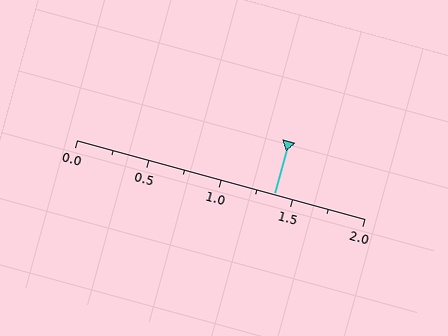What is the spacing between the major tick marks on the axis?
The major ticks are spaced 0.5 apart.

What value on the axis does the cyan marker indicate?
The marker indicates approximately 1.38.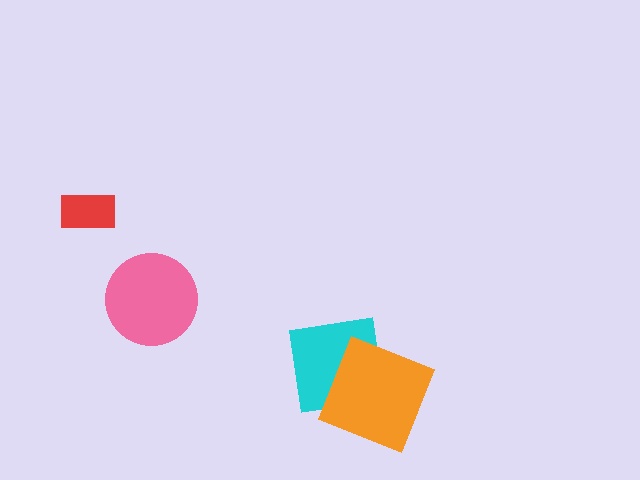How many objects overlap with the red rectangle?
0 objects overlap with the red rectangle.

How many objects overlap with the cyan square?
1 object overlaps with the cyan square.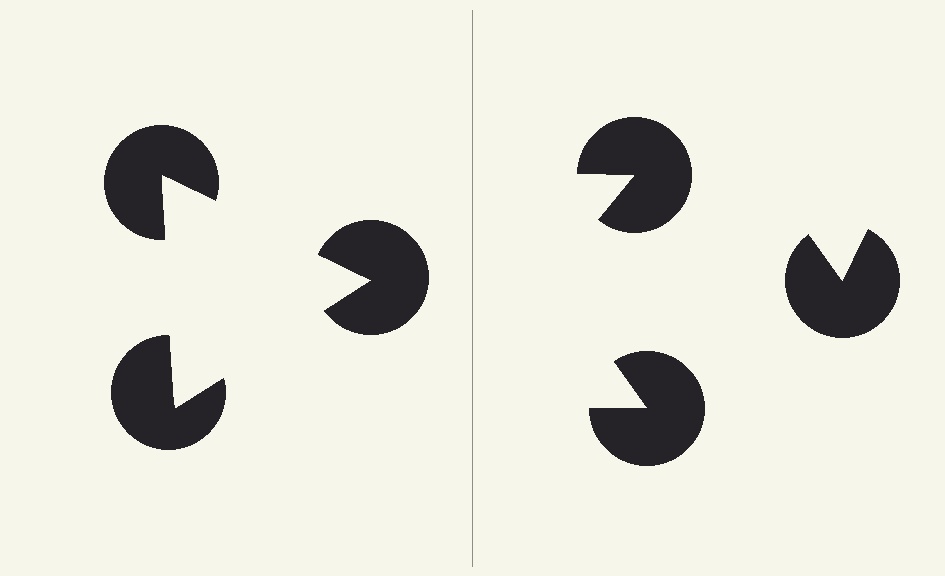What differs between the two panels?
The pac-man discs are positioned identically on both sides; only the wedge orientations differ. On the left they align to a triangle; on the right they are misaligned.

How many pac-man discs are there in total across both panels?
6 — 3 on each side.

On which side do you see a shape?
An illusory triangle appears on the left side. On the right side the wedge cuts are rotated, so no coherent shape forms.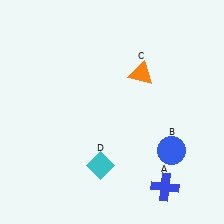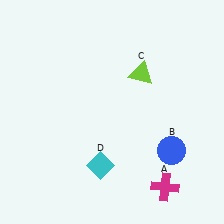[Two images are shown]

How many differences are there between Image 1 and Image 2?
There are 2 differences between the two images.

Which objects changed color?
A changed from blue to magenta. C changed from orange to lime.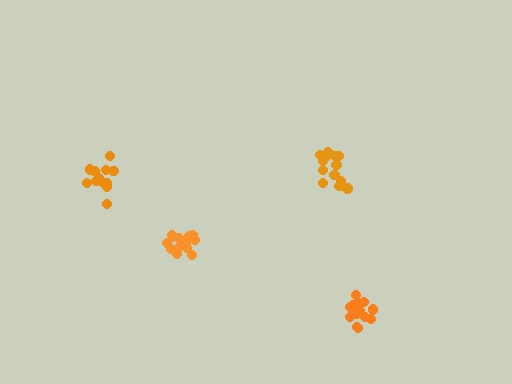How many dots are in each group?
Group 1: 16 dots, Group 2: 14 dots, Group 3: 16 dots, Group 4: 13 dots (59 total).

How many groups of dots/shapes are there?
There are 4 groups.